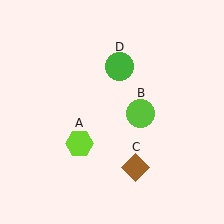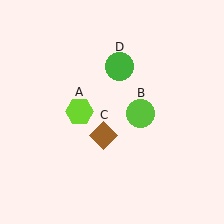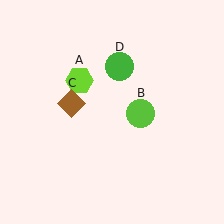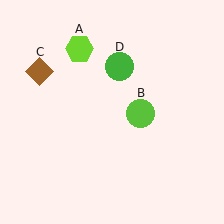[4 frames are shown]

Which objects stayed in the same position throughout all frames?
Lime circle (object B) and green circle (object D) remained stationary.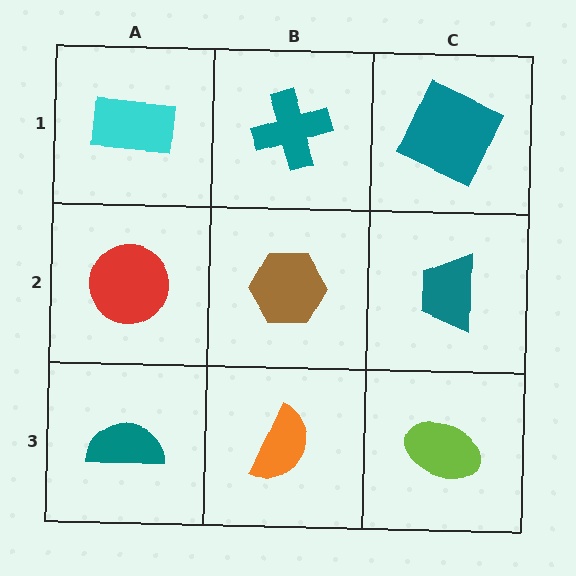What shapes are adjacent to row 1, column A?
A red circle (row 2, column A), a teal cross (row 1, column B).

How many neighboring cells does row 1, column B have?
3.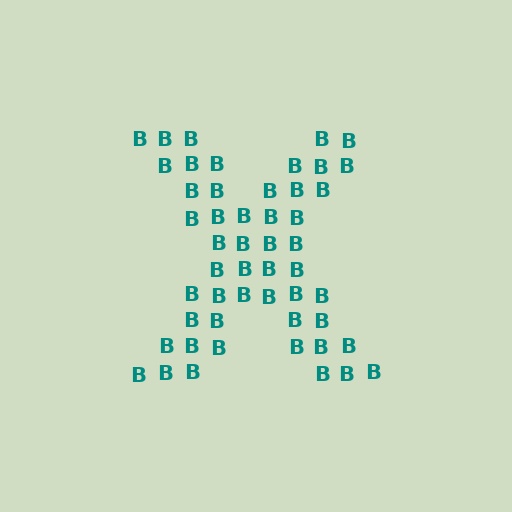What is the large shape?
The large shape is the letter X.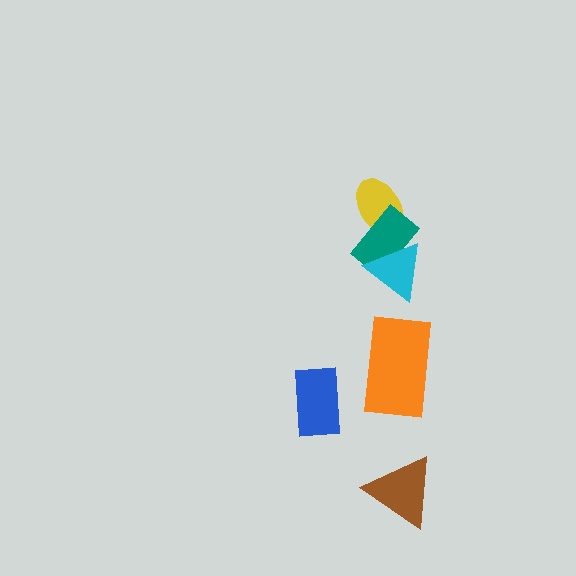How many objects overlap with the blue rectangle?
0 objects overlap with the blue rectangle.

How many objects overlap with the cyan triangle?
1 object overlaps with the cyan triangle.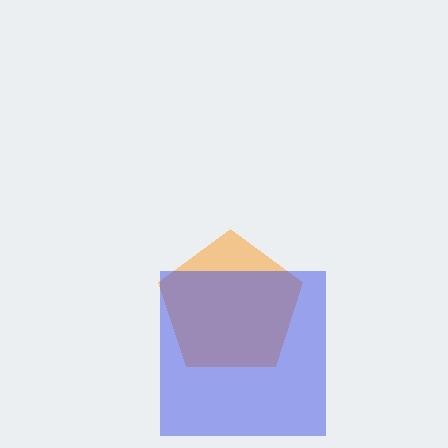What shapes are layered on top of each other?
The layered shapes are: an orange pentagon, a blue square.